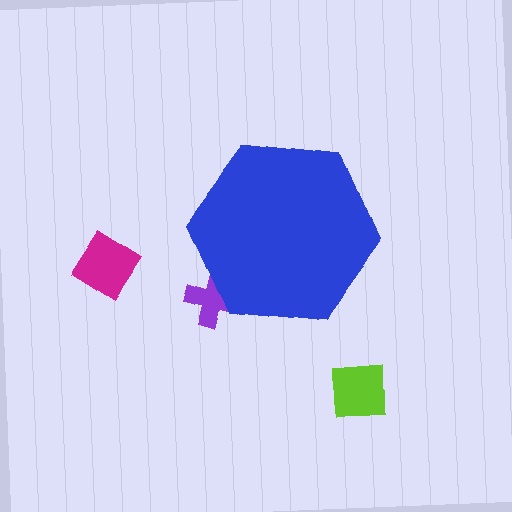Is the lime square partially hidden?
No, the lime square is fully visible.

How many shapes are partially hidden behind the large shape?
1 shape is partially hidden.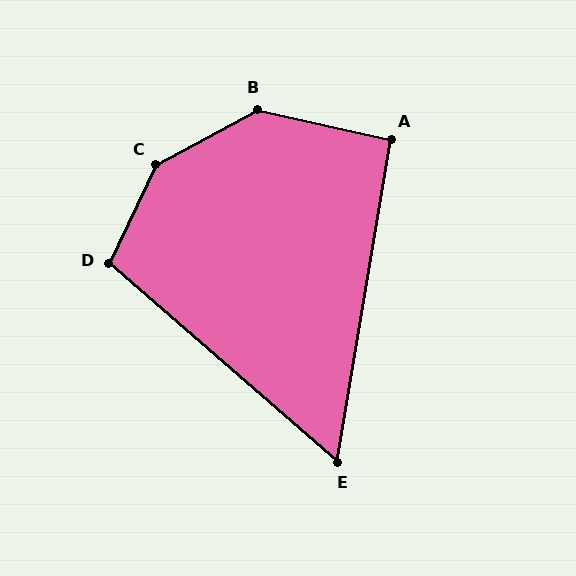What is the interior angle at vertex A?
Approximately 93 degrees (approximately right).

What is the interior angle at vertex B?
Approximately 139 degrees (obtuse).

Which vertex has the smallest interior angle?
E, at approximately 59 degrees.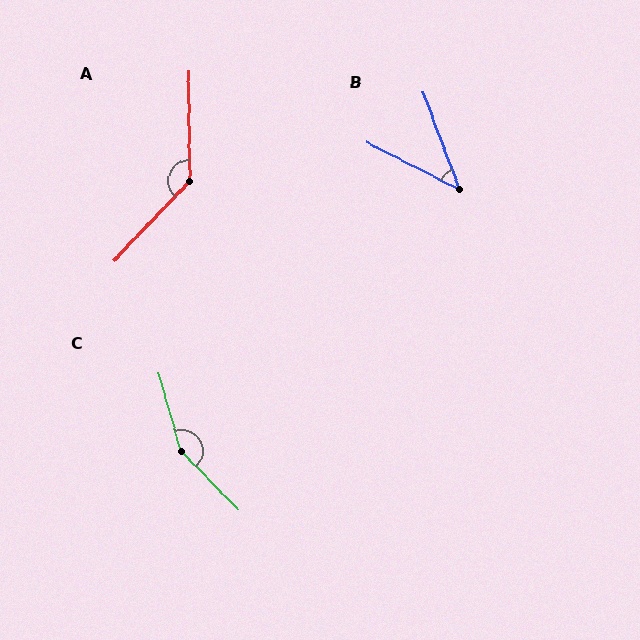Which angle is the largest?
C, at approximately 152 degrees.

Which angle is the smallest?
B, at approximately 43 degrees.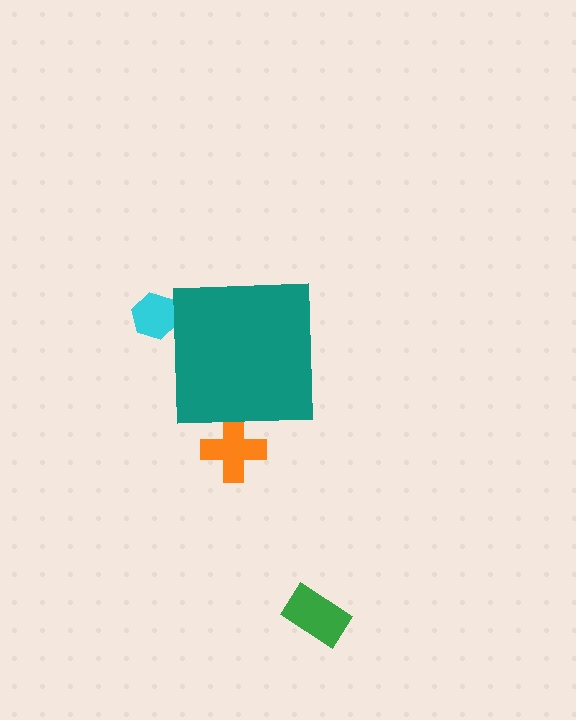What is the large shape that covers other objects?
A teal square.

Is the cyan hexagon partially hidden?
Yes, the cyan hexagon is partially hidden behind the teal square.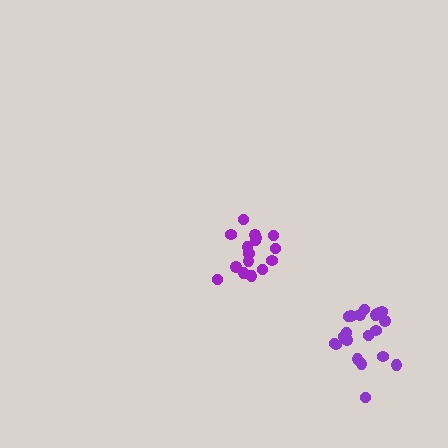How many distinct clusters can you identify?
There are 2 distinct clusters.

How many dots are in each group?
Group 1: 20 dots, Group 2: 18 dots (38 total).